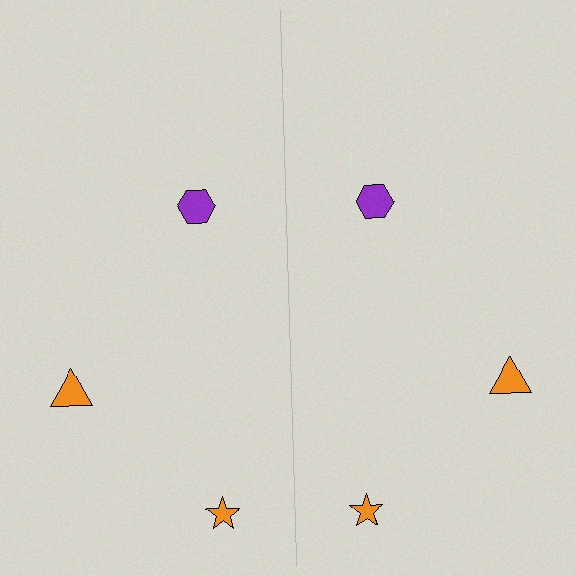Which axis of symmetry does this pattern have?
The pattern has a vertical axis of symmetry running through the center of the image.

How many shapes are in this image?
There are 6 shapes in this image.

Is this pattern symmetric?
Yes, this pattern has bilateral (reflection) symmetry.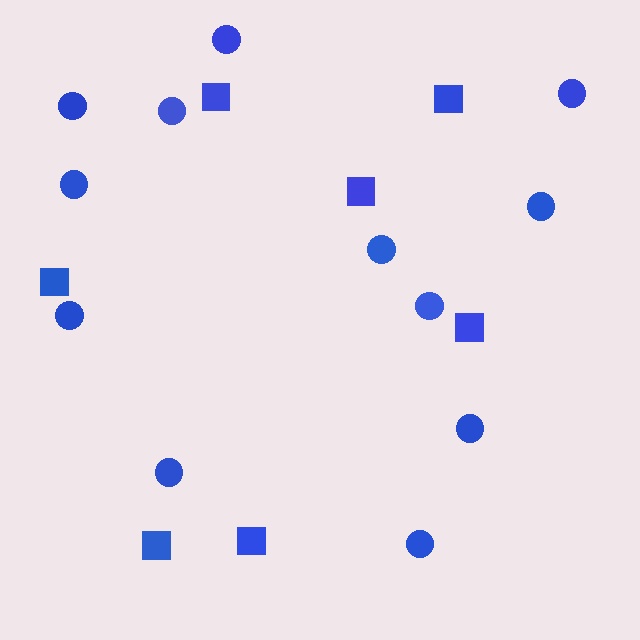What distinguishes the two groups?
There are 2 groups: one group of squares (7) and one group of circles (12).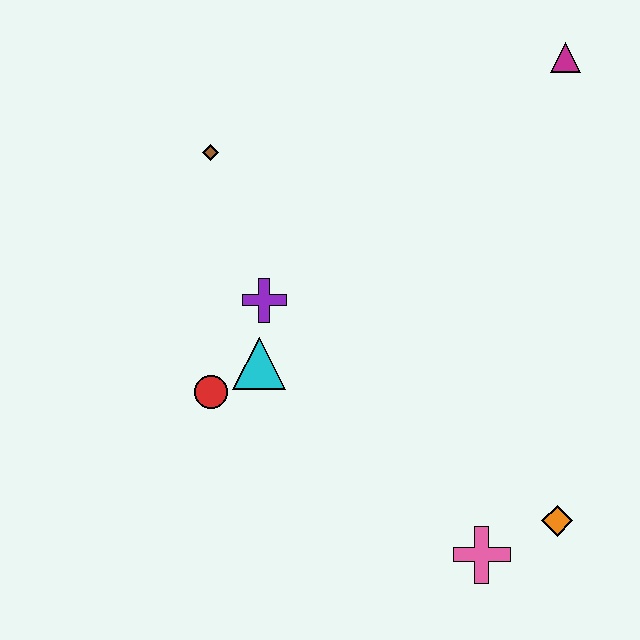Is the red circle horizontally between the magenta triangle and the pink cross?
No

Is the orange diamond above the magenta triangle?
No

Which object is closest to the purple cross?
The cyan triangle is closest to the purple cross.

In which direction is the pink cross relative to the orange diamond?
The pink cross is to the left of the orange diamond.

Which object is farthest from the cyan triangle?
The magenta triangle is farthest from the cyan triangle.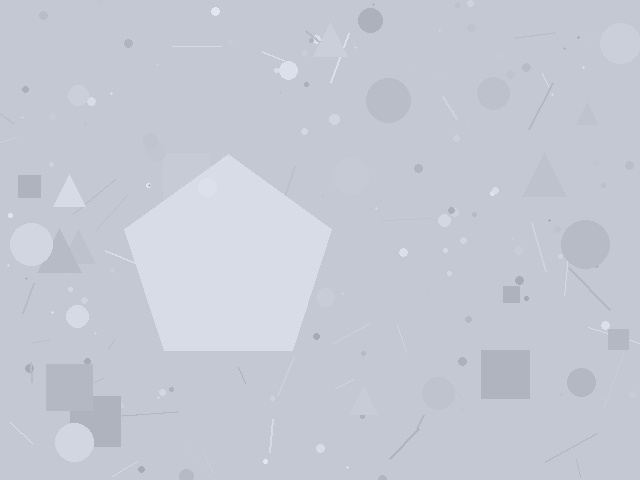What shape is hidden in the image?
A pentagon is hidden in the image.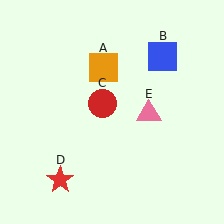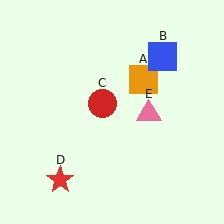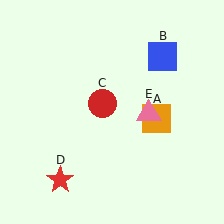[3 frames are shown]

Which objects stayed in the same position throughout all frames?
Blue square (object B) and red circle (object C) and red star (object D) and pink triangle (object E) remained stationary.